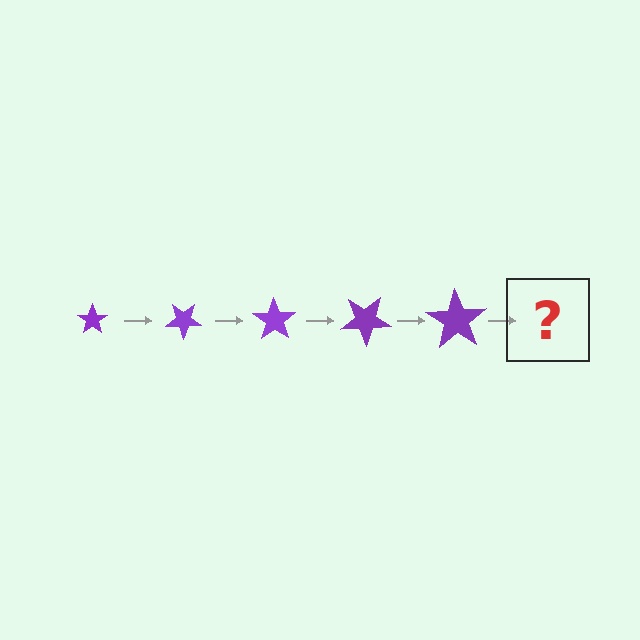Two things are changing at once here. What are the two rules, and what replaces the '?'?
The two rules are that the star grows larger each step and it rotates 35 degrees each step. The '?' should be a star, larger than the previous one and rotated 175 degrees from the start.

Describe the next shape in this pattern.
It should be a star, larger than the previous one and rotated 175 degrees from the start.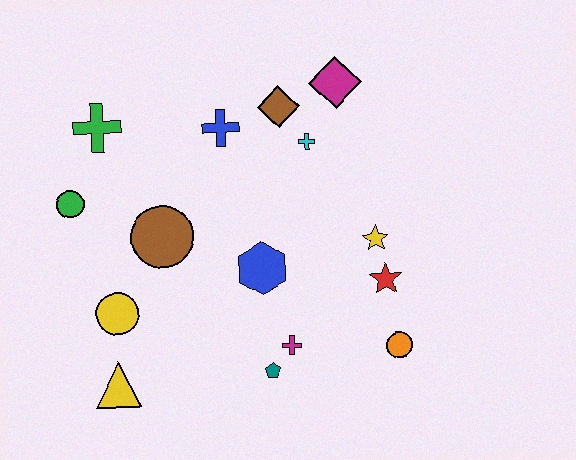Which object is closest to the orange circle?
The red star is closest to the orange circle.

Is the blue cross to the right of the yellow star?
No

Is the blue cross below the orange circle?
No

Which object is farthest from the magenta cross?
The green cross is farthest from the magenta cross.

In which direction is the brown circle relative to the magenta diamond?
The brown circle is to the left of the magenta diamond.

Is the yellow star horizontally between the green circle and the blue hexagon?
No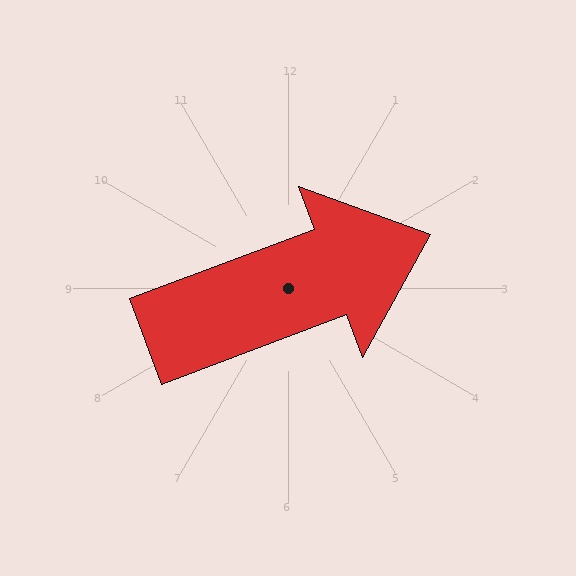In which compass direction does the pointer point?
East.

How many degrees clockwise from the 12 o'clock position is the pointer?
Approximately 69 degrees.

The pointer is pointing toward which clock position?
Roughly 2 o'clock.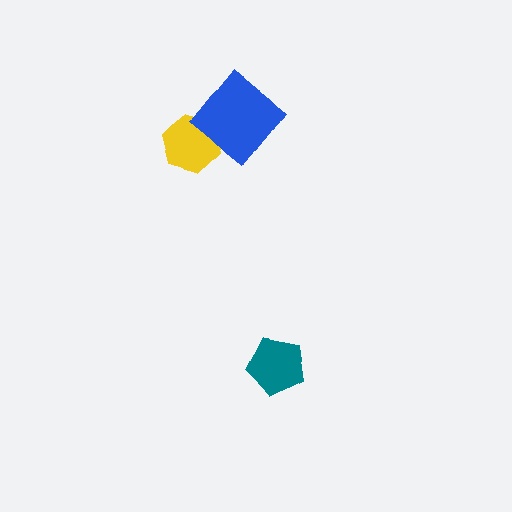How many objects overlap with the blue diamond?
1 object overlaps with the blue diamond.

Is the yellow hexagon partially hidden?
Yes, it is partially covered by another shape.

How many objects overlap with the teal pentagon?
0 objects overlap with the teal pentagon.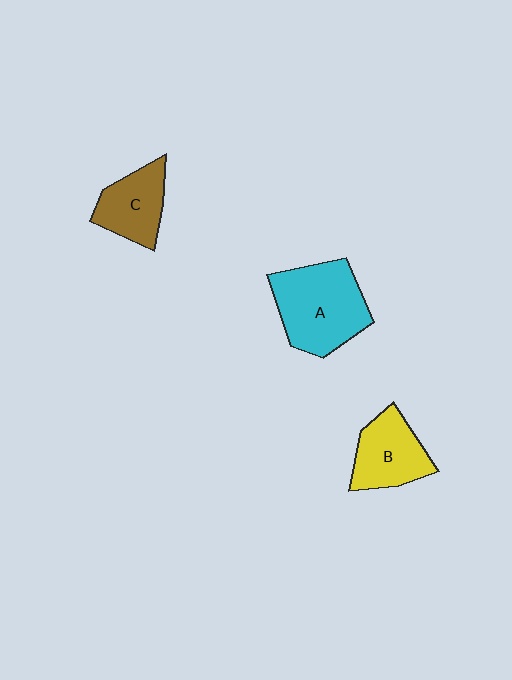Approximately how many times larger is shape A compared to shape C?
Approximately 1.7 times.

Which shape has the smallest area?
Shape C (brown).